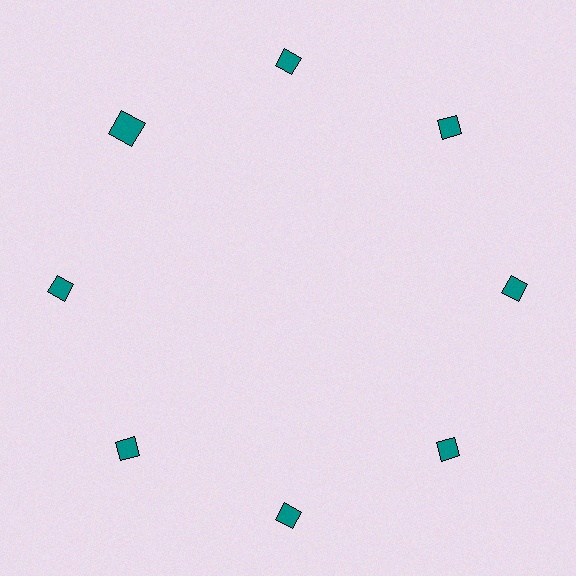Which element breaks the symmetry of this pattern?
The teal square at roughly the 10 o'clock position breaks the symmetry. All other shapes are teal diamonds.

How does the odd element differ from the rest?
It has a different shape: square instead of diamond.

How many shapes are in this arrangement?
There are 8 shapes arranged in a ring pattern.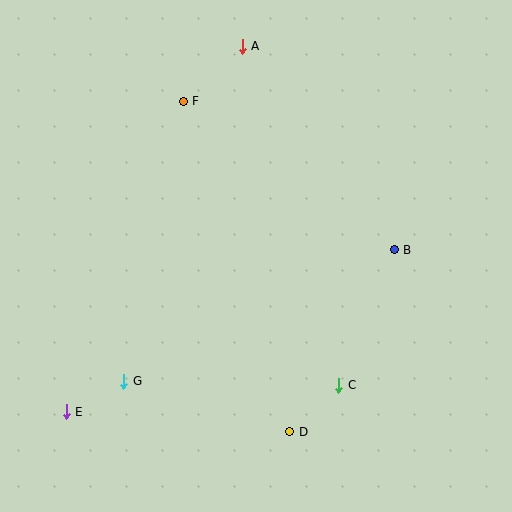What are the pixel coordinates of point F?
Point F is at (183, 101).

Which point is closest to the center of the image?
Point B at (394, 250) is closest to the center.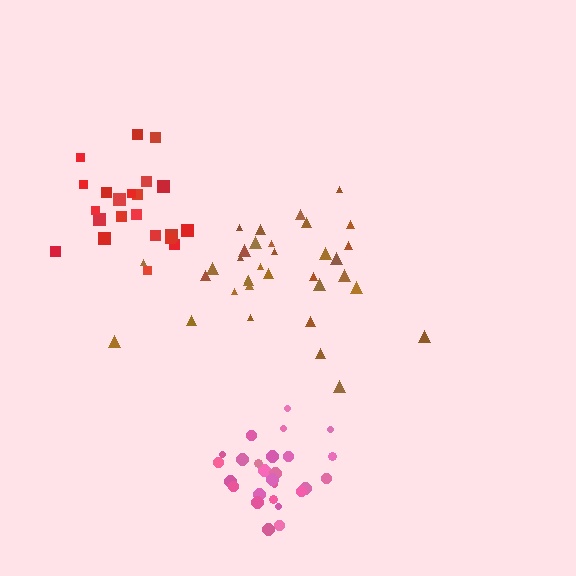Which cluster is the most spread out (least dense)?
Brown.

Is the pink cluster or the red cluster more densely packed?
Pink.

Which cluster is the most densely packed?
Pink.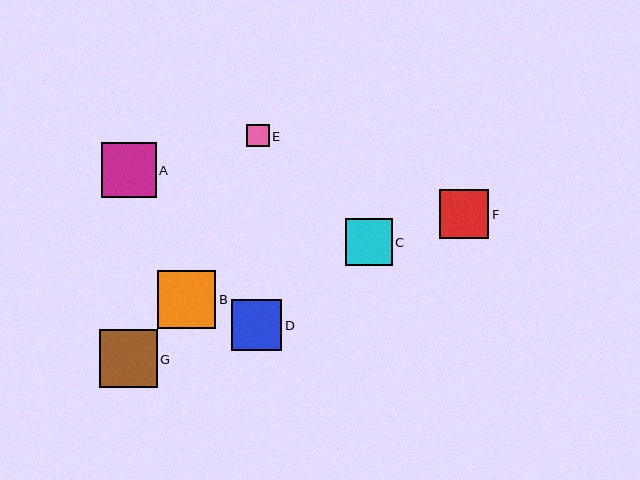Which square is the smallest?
Square E is the smallest with a size of approximately 22 pixels.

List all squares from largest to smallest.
From largest to smallest: G, B, A, D, F, C, E.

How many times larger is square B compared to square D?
Square B is approximately 1.2 times the size of square D.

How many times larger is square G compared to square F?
Square G is approximately 1.2 times the size of square F.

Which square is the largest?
Square G is the largest with a size of approximately 58 pixels.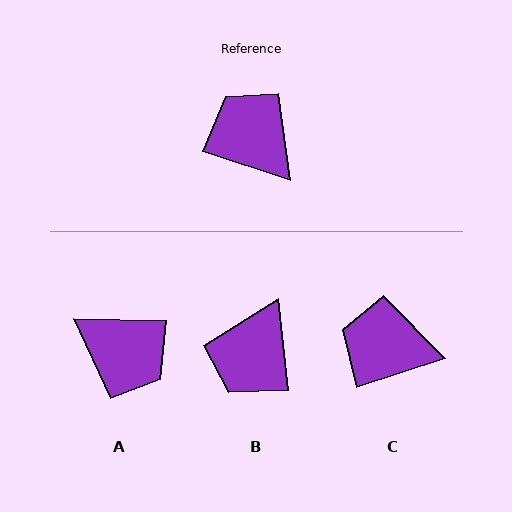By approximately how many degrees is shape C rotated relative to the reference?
Approximately 36 degrees counter-clockwise.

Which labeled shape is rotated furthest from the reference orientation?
A, about 163 degrees away.